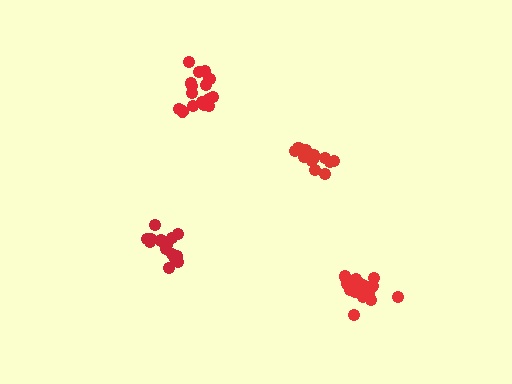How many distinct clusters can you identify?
There are 4 distinct clusters.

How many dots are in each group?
Group 1: 12 dots, Group 2: 15 dots, Group 3: 16 dots, Group 4: 18 dots (61 total).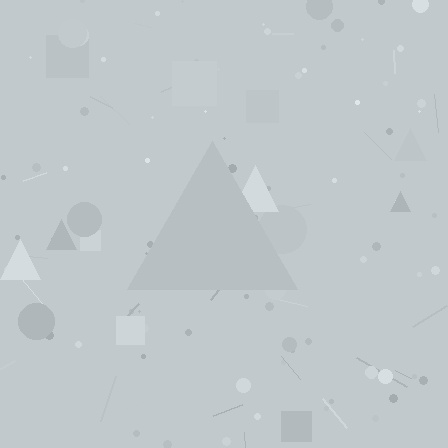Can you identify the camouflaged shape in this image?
The camouflaged shape is a triangle.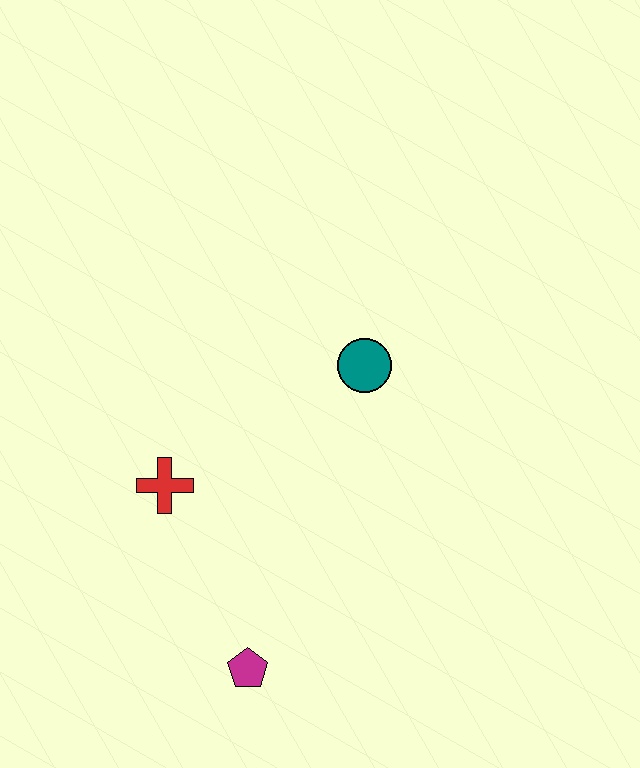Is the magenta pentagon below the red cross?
Yes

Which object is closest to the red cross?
The magenta pentagon is closest to the red cross.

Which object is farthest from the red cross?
The teal circle is farthest from the red cross.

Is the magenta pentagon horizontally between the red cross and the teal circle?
Yes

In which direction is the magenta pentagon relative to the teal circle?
The magenta pentagon is below the teal circle.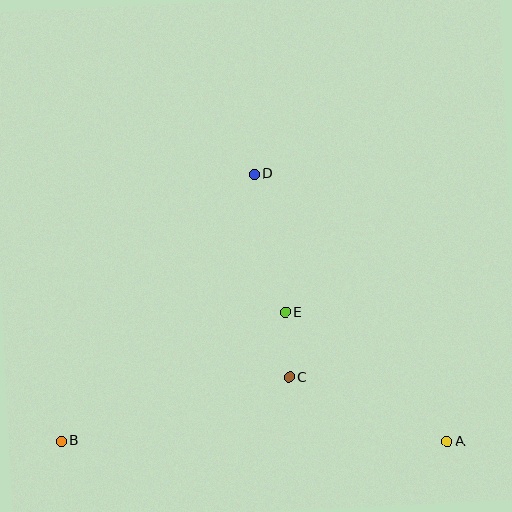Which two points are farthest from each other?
Points A and B are farthest from each other.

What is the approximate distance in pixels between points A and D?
The distance between A and D is approximately 330 pixels.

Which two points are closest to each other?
Points C and E are closest to each other.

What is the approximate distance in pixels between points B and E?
The distance between B and E is approximately 258 pixels.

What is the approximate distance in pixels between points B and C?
The distance between B and C is approximately 237 pixels.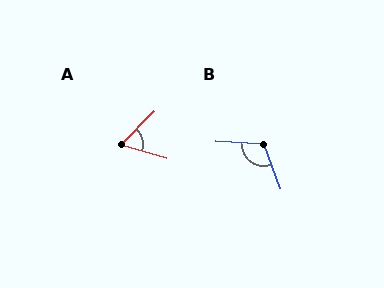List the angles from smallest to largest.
A (62°), B (113°).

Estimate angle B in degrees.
Approximately 113 degrees.